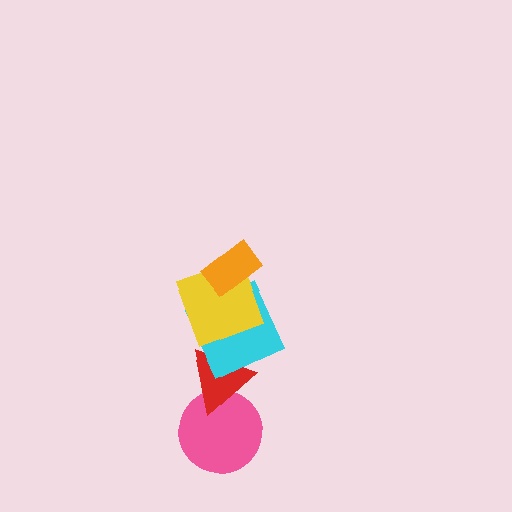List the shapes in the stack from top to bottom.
From top to bottom: the orange rectangle, the yellow square, the cyan square, the red triangle, the pink circle.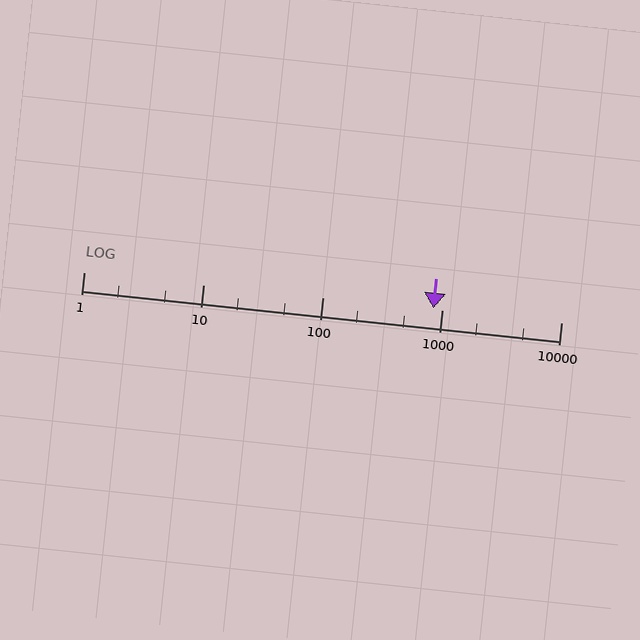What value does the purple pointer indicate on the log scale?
The pointer indicates approximately 850.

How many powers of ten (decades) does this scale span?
The scale spans 4 decades, from 1 to 10000.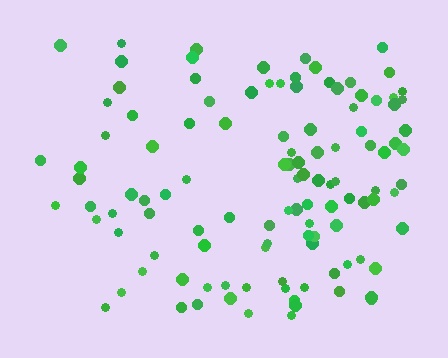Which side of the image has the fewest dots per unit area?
The left.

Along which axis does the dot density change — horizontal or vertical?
Horizontal.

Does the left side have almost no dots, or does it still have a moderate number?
Still a moderate number, just noticeably fewer than the right.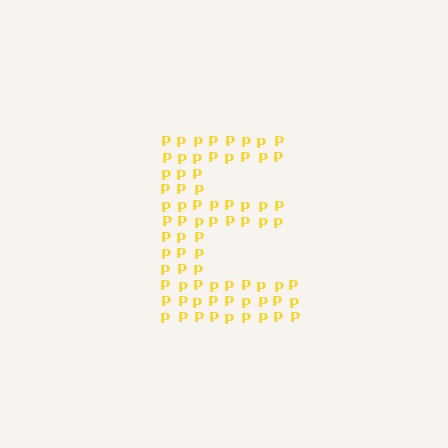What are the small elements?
The small elements are letter P's.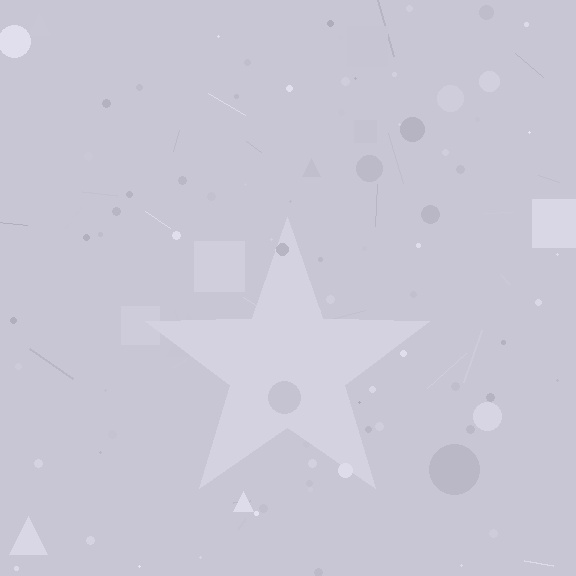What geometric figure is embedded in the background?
A star is embedded in the background.